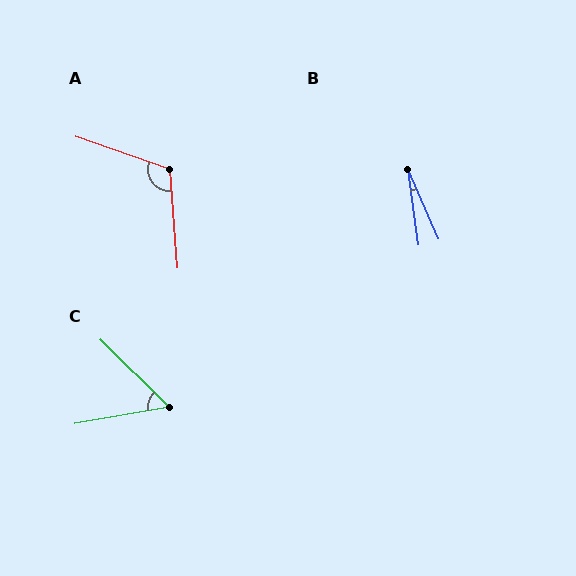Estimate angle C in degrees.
Approximately 55 degrees.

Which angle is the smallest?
B, at approximately 15 degrees.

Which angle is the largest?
A, at approximately 113 degrees.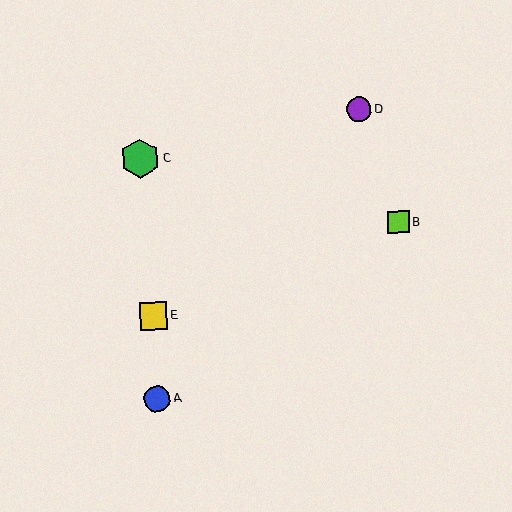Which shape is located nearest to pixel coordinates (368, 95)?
The purple circle (labeled D) at (359, 109) is nearest to that location.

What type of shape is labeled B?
Shape B is a lime square.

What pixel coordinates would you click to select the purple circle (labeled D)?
Click at (359, 109) to select the purple circle D.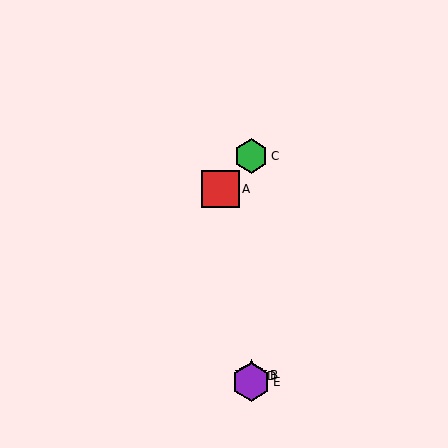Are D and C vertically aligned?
Yes, both are at x≈251.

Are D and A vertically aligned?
No, D is at x≈251 and A is at x≈220.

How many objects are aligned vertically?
4 objects (B, C, D, E) are aligned vertically.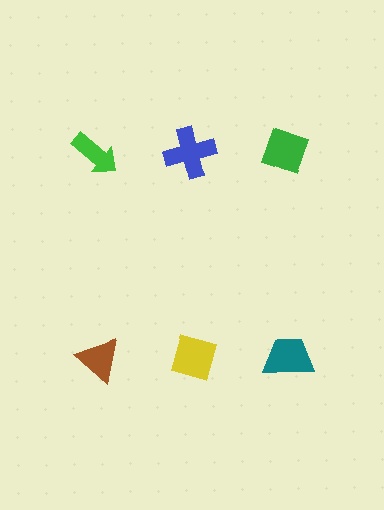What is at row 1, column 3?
A green diamond.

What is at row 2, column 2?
A yellow diamond.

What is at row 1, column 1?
A green arrow.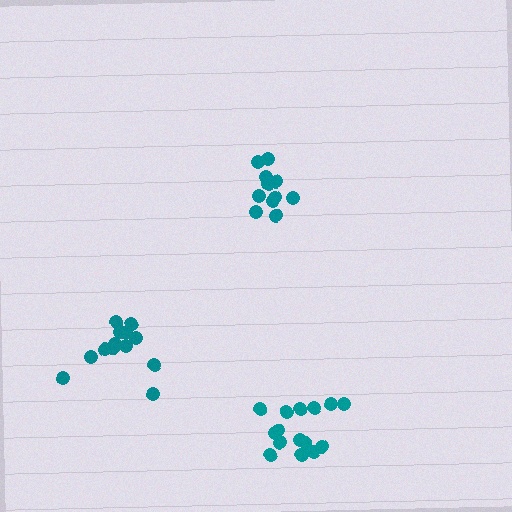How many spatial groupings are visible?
There are 3 spatial groupings.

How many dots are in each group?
Group 1: 11 dots, Group 2: 15 dots, Group 3: 13 dots (39 total).